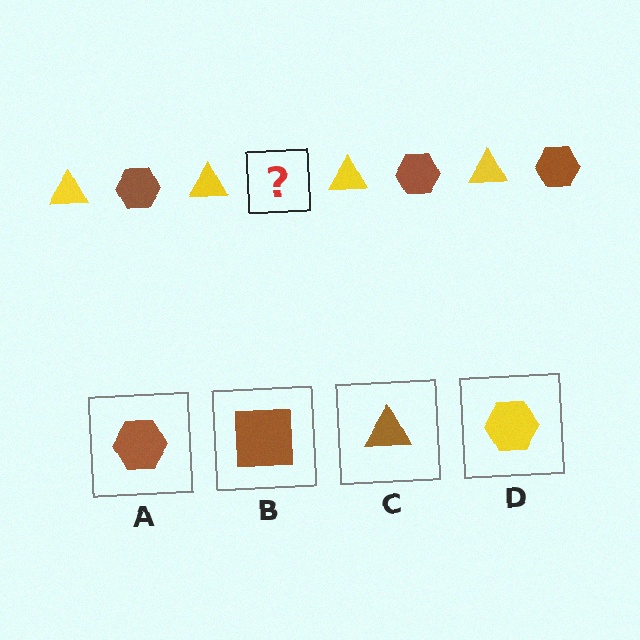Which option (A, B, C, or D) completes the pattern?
A.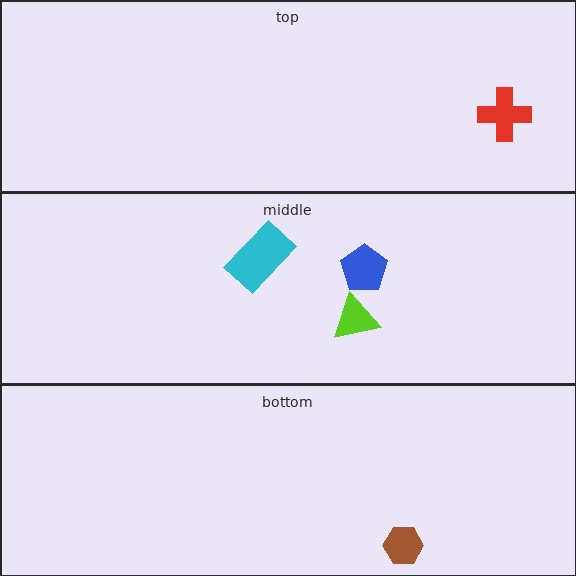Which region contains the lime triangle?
The middle region.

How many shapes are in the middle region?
3.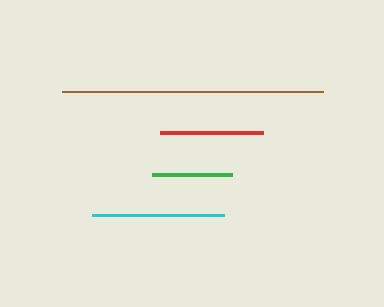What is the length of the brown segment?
The brown segment is approximately 261 pixels long.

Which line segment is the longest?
The brown line is the longest at approximately 261 pixels.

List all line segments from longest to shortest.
From longest to shortest: brown, cyan, red, green.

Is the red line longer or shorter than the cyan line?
The cyan line is longer than the red line.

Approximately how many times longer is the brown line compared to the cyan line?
The brown line is approximately 2.0 times the length of the cyan line.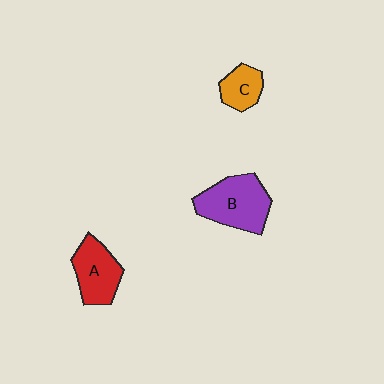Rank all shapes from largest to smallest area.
From largest to smallest: B (purple), A (red), C (orange).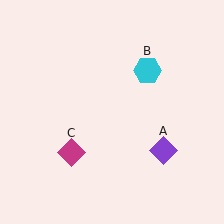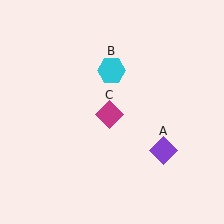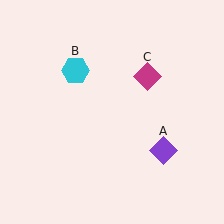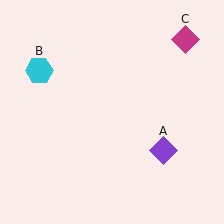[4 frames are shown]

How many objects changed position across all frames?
2 objects changed position: cyan hexagon (object B), magenta diamond (object C).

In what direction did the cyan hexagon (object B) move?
The cyan hexagon (object B) moved left.